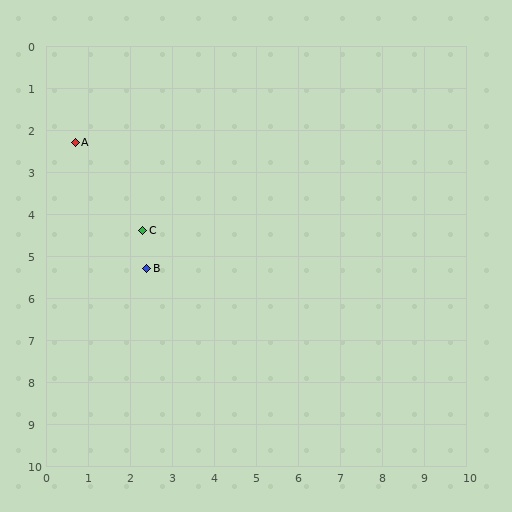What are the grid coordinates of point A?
Point A is at approximately (0.7, 2.3).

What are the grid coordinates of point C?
Point C is at approximately (2.3, 4.4).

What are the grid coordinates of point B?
Point B is at approximately (2.4, 5.3).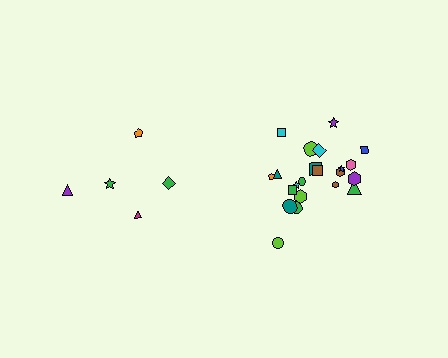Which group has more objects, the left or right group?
The right group.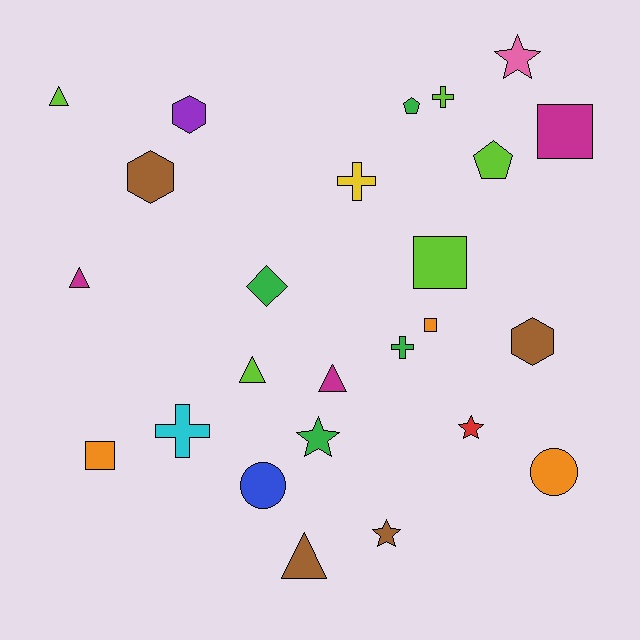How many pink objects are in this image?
There is 1 pink object.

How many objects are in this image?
There are 25 objects.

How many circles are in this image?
There are 2 circles.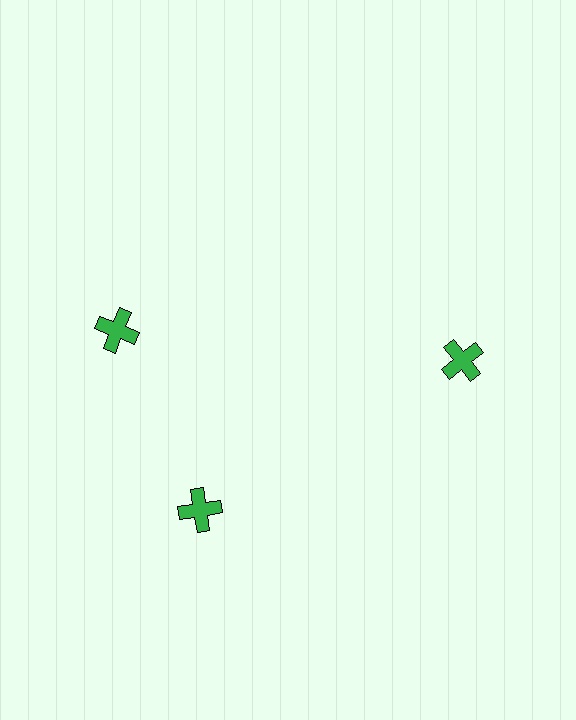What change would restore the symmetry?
The symmetry would be restored by rotating it back into even spacing with its neighbors so that all 3 crosses sit at equal angles and equal distance from the center.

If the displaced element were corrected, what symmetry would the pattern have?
It would have 3-fold rotational symmetry — the pattern would map onto itself every 120 degrees.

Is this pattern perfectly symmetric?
No. The 3 green crosses are arranged in a ring, but one element near the 11 o'clock position is rotated out of alignment along the ring, breaking the 3-fold rotational symmetry.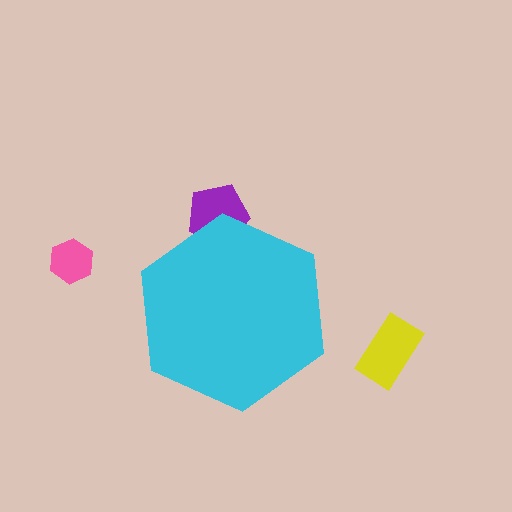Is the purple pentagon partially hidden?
Yes, the purple pentagon is partially hidden behind the cyan hexagon.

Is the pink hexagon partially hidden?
No, the pink hexagon is fully visible.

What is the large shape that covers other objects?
A cyan hexagon.